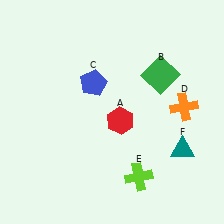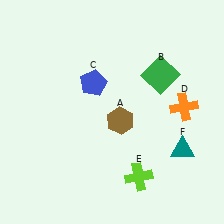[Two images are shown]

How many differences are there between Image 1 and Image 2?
There is 1 difference between the two images.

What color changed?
The hexagon (A) changed from red in Image 1 to brown in Image 2.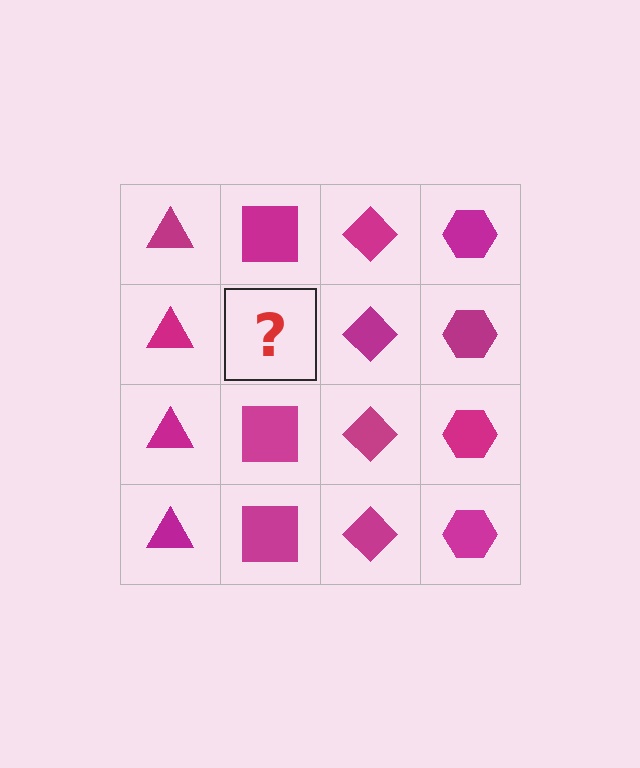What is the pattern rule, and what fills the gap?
The rule is that each column has a consistent shape. The gap should be filled with a magenta square.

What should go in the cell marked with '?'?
The missing cell should contain a magenta square.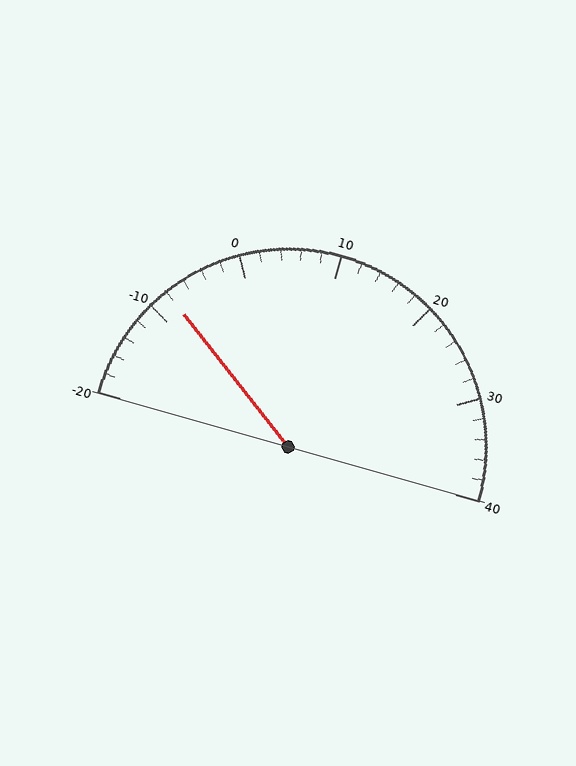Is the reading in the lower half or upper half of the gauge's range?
The reading is in the lower half of the range (-20 to 40).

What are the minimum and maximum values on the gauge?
The gauge ranges from -20 to 40.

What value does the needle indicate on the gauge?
The needle indicates approximately -8.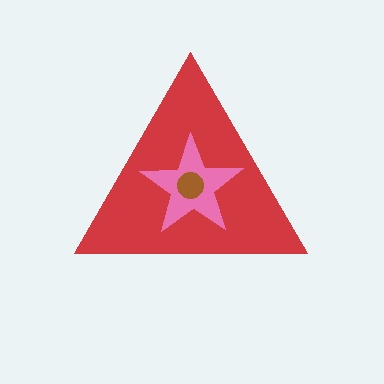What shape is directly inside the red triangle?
The pink star.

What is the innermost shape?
The brown circle.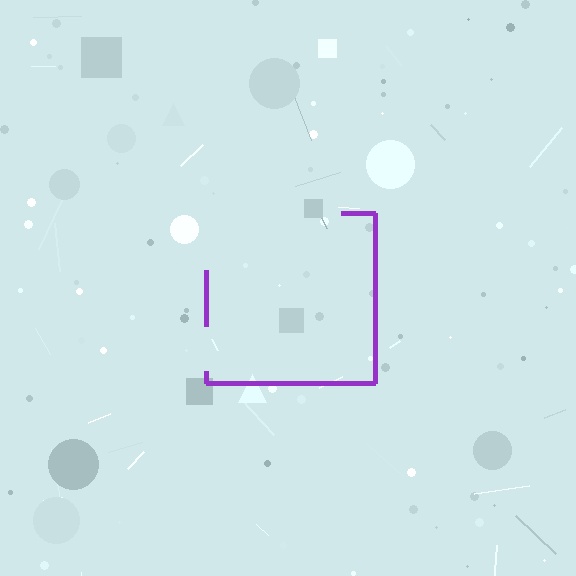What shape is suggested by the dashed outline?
The dashed outline suggests a square.